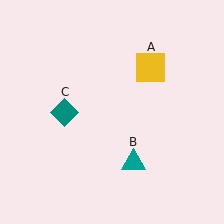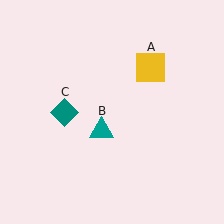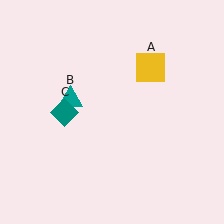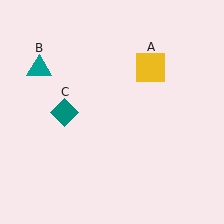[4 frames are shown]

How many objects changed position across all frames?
1 object changed position: teal triangle (object B).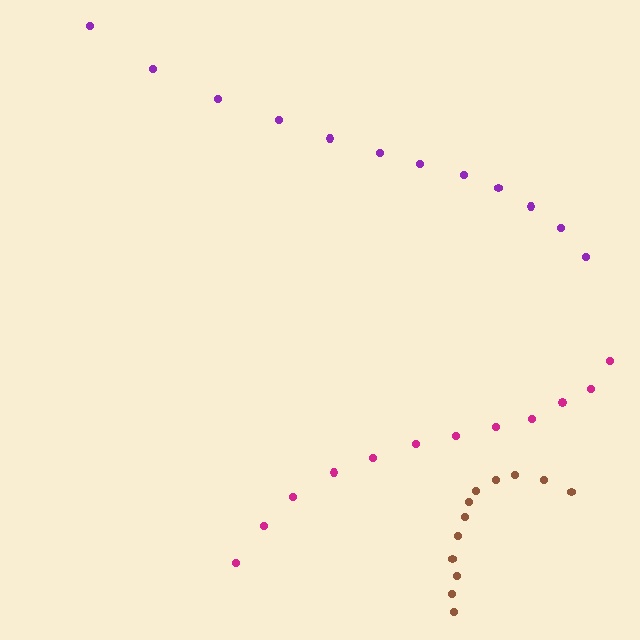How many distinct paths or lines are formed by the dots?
There are 3 distinct paths.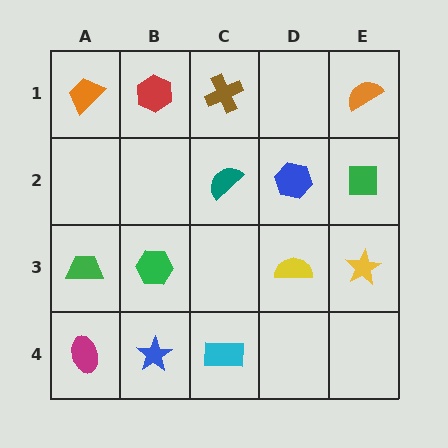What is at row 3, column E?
A yellow star.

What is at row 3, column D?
A yellow semicircle.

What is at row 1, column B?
A red hexagon.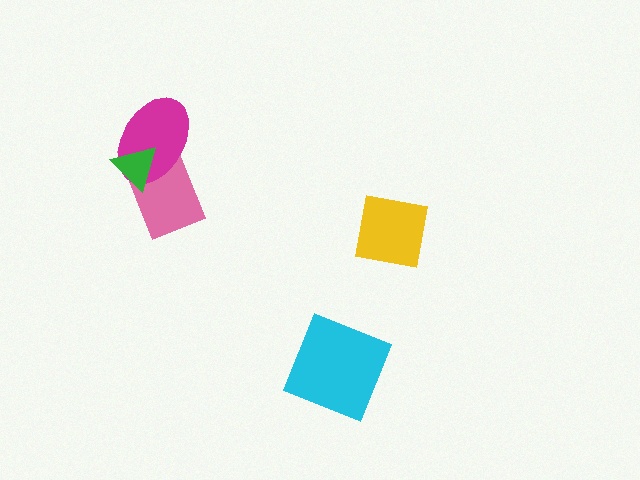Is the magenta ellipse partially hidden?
Yes, it is partially covered by another shape.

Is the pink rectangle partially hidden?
Yes, it is partially covered by another shape.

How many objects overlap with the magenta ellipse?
2 objects overlap with the magenta ellipse.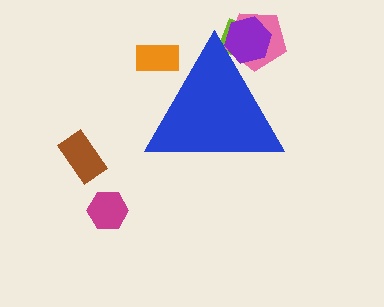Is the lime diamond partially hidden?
Yes, the lime diamond is partially hidden behind the blue triangle.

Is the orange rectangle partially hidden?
Yes, the orange rectangle is partially hidden behind the blue triangle.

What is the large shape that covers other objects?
A blue triangle.